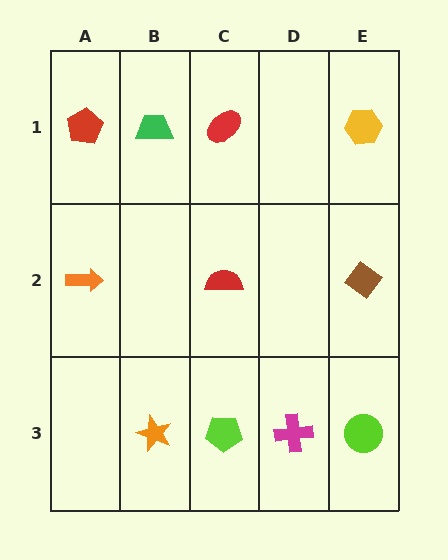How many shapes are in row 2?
3 shapes.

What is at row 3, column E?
A lime circle.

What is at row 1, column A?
A red pentagon.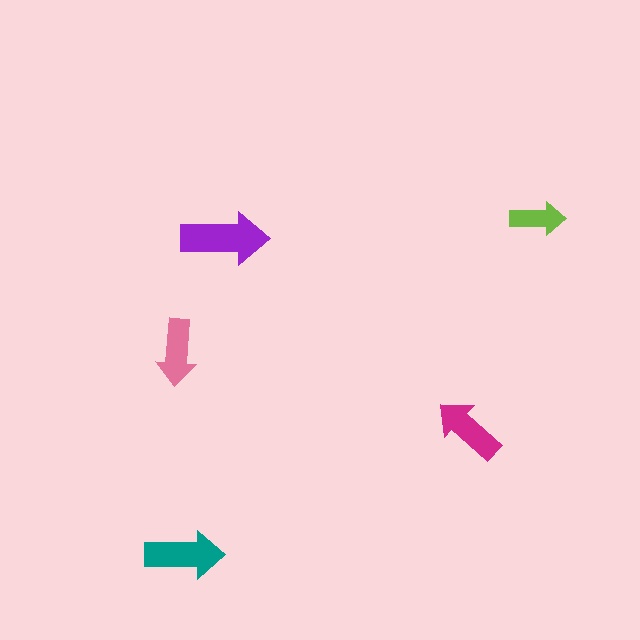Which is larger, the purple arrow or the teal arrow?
The purple one.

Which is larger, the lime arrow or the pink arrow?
The pink one.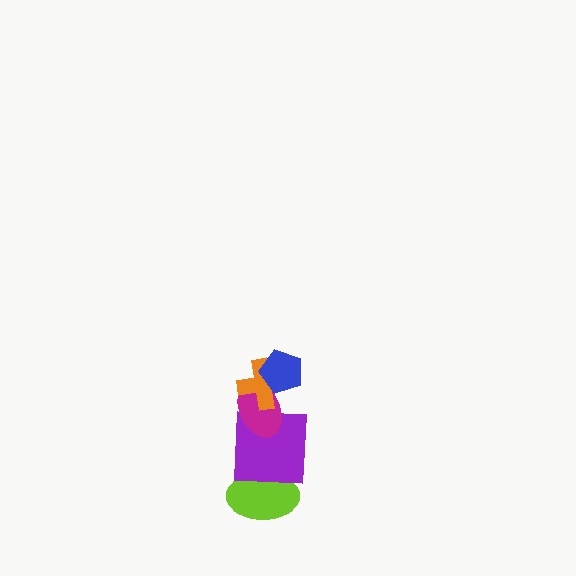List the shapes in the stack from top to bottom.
From top to bottom: the blue pentagon, the orange cross, the magenta ellipse, the purple square, the lime ellipse.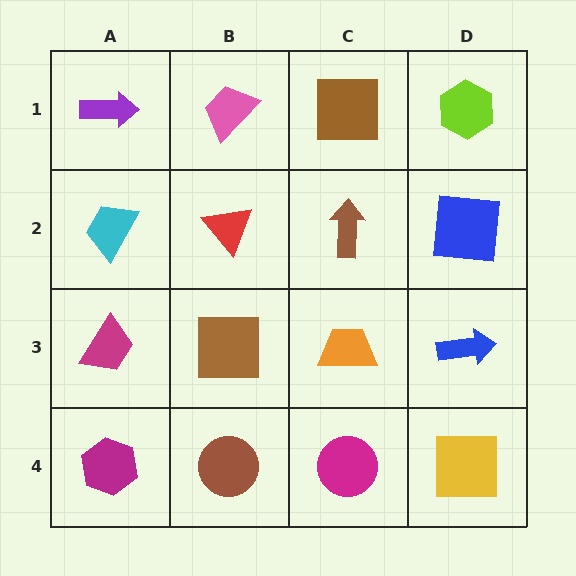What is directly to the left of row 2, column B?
A cyan trapezoid.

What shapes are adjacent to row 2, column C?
A brown square (row 1, column C), an orange trapezoid (row 3, column C), a red triangle (row 2, column B), a blue square (row 2, column D).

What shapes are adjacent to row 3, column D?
A blue square (row 2, column D), a yellow square (row 4, column D), an orange trapezoid (row 3, column C).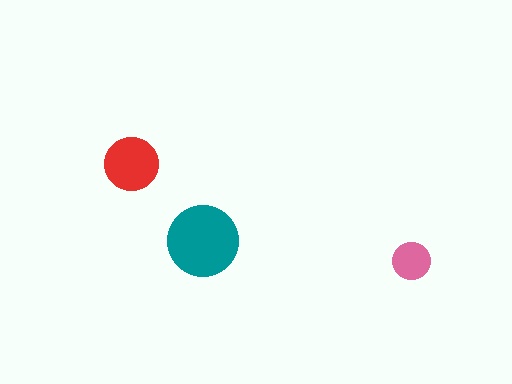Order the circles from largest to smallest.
the teal one, the red one, the pink one.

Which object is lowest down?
The pink circle is bottommost.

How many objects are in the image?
There are 3 objects in the image.